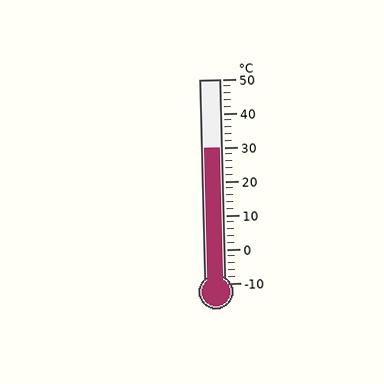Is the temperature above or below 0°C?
The temperature is above 0°C.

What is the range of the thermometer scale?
The thermometer scale ranges from -10°C to 50°C.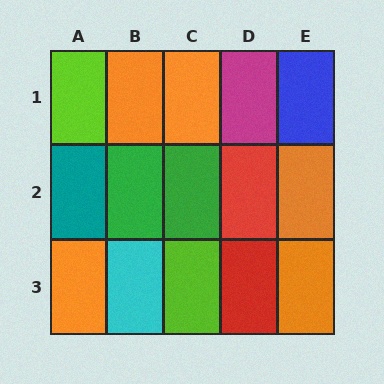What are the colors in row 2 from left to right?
Teal, green, green, red, orange.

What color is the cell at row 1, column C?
Orange.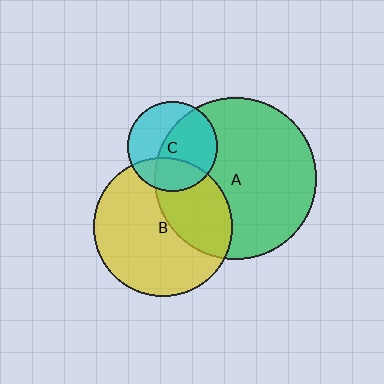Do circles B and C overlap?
Yes.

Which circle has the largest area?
Circle A (green).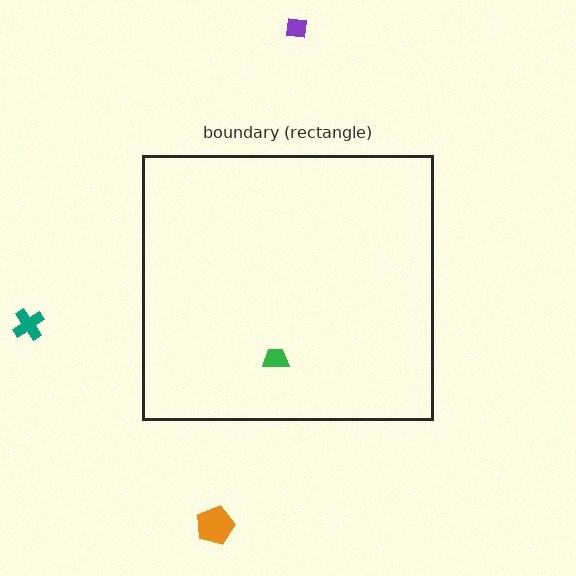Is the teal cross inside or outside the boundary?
Outside.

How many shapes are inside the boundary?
1 inside, 3 outside.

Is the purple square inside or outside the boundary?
Outside.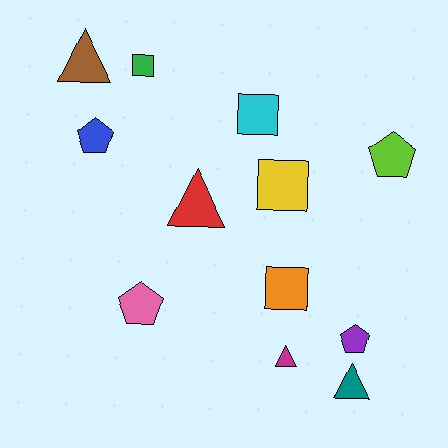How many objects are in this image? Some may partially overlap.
There are 12 objects.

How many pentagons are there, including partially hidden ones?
There are 4 pentagons.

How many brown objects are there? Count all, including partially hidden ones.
There is 1 brown object.